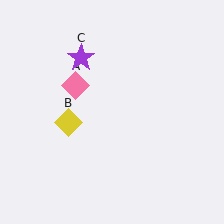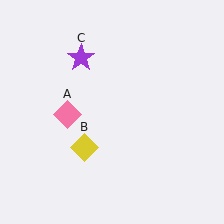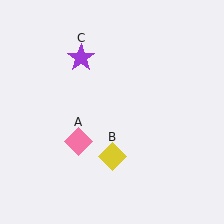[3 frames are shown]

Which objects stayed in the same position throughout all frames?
Purple star (object C) remained stationary.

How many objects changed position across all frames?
2 objects changed position: pink diamond (object A), yellow diamond (object B).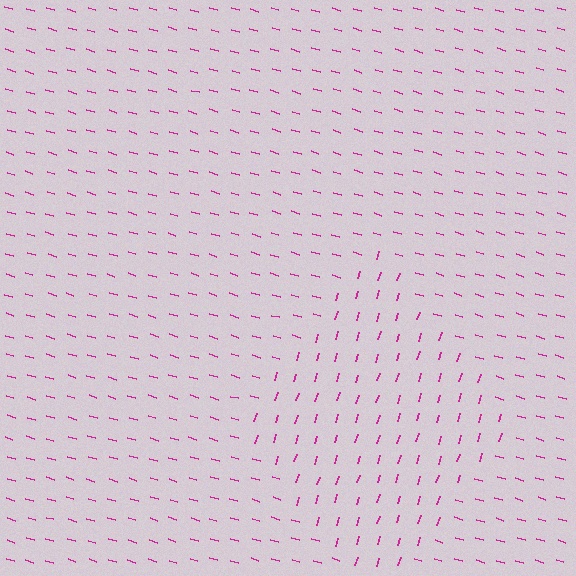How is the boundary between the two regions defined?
The boundary is defined purely by a change in line orientation (approximately 89 degrees difference). All lines are the same color and thickness.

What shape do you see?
I see a diamond.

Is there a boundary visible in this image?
Yes, there is a texture boundary formed by a change in line orientation.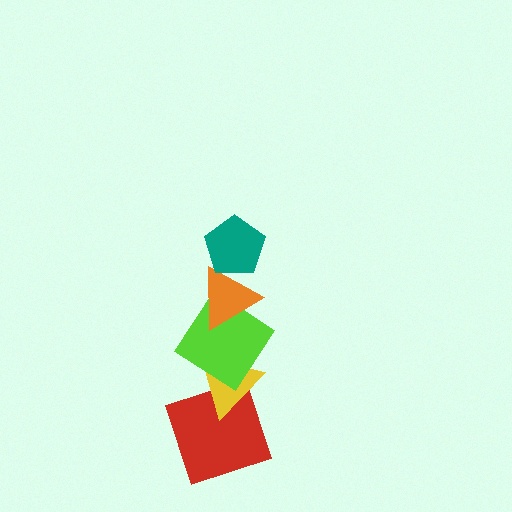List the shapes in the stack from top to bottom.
From top to bottom: the teal pentagon, the orange triangle, the lime diamond, the yellow triangle, the red square.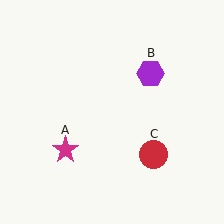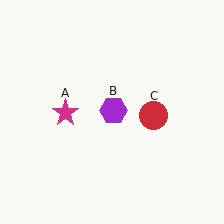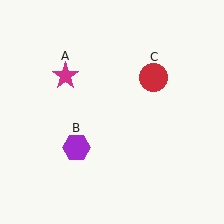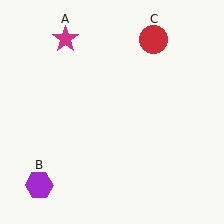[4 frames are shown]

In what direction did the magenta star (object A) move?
The magenta star (object A) moved up.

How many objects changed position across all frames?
3 objects changed position: magenta star (object A), purple hexagon (object B), red circle (object C).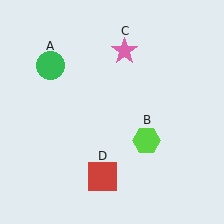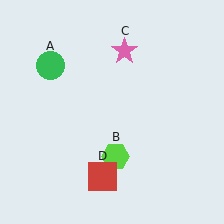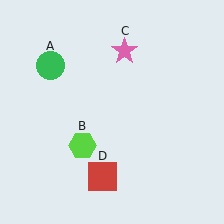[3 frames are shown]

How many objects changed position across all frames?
1 object changed position: lime hexagon (object B).